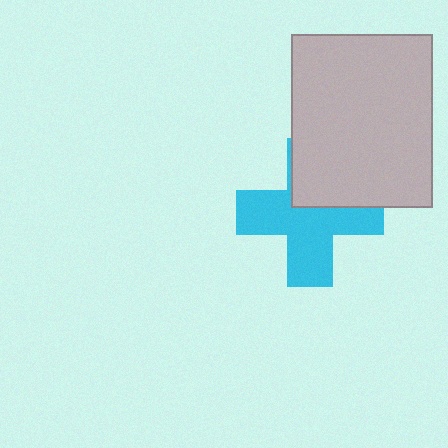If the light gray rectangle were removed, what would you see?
You would see the complete cyan cross.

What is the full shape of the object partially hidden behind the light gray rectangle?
The partially hidden object is a cyan cross.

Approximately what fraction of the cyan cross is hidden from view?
Roughly 33% of the cyan cross is hidden behind the light gray rectangle.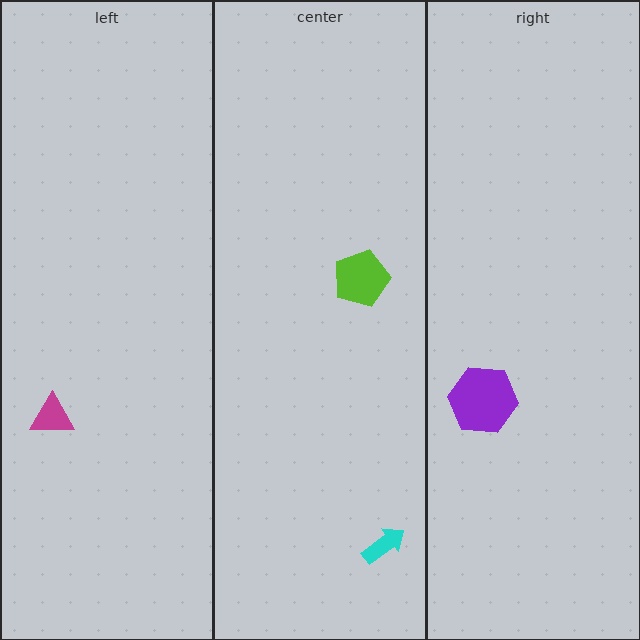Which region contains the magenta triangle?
The left region.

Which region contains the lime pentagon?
The center region.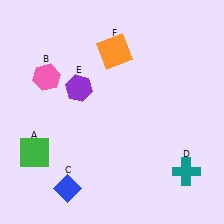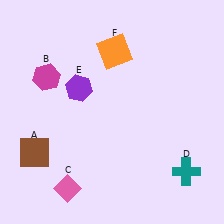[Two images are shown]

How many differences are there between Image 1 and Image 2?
There are 3 differences between the two images.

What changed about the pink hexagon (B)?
In Image 1, B is pink. In Image 2, it changed to magenta.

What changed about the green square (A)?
In Image 1, A is green. In Image 2, it changed to brown.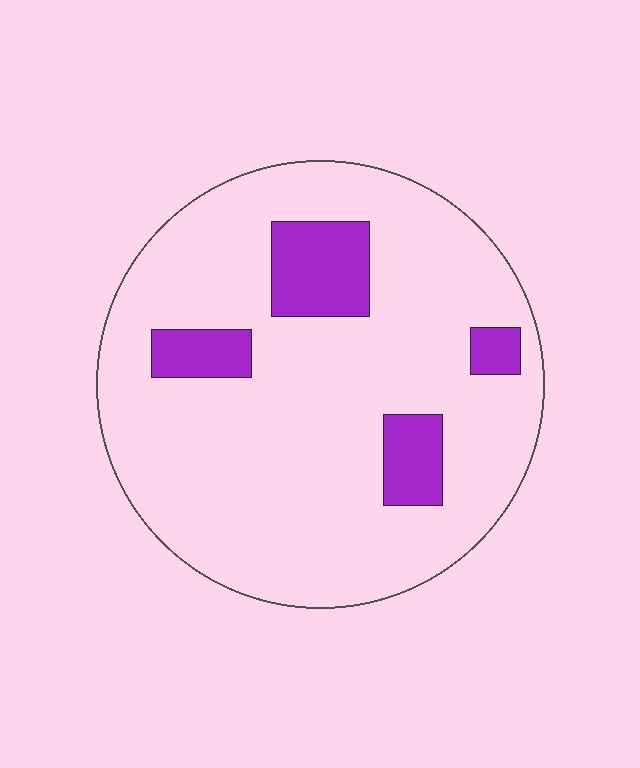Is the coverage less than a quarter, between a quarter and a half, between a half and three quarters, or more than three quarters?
Less than a quarter.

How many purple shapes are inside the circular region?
4.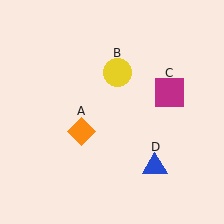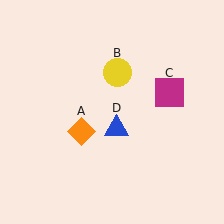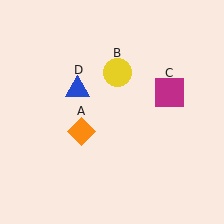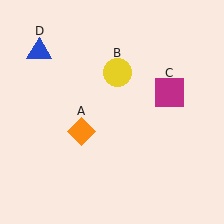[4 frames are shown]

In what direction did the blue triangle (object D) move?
The blue triangle (object D) moved up and to the left.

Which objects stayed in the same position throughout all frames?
Orange diamond (object A) and yellow circle (object B) and magenta square (object C) remained stationary.